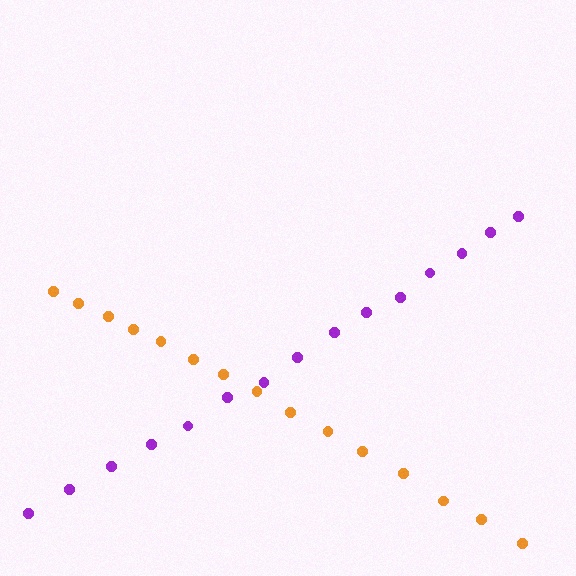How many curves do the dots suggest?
There are 2 distinct paths.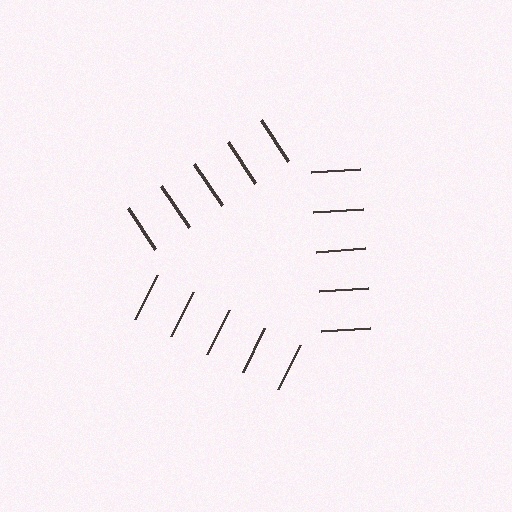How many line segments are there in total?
15 — 5 along each of the 3 edges.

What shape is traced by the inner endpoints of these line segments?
An illusory triangle — the line segments terminate on its edges but no continuous stroke is drawn.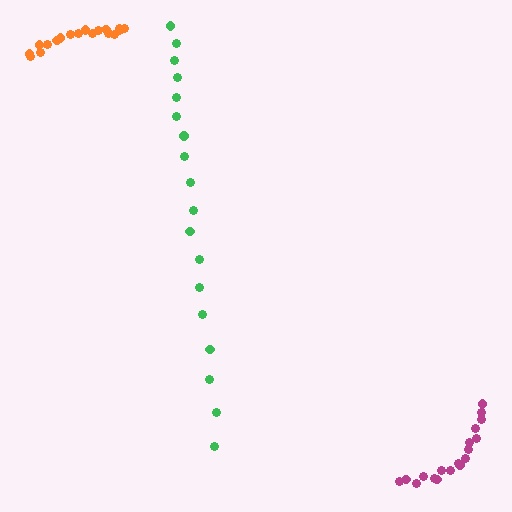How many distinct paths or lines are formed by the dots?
There are 3 distinct paths.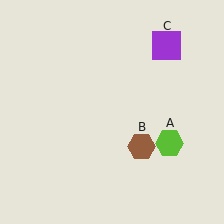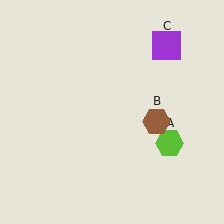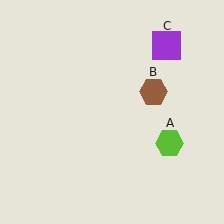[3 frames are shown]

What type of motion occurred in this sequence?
The brown hexagon (object B) rotated counterclockwise around the center of the scene.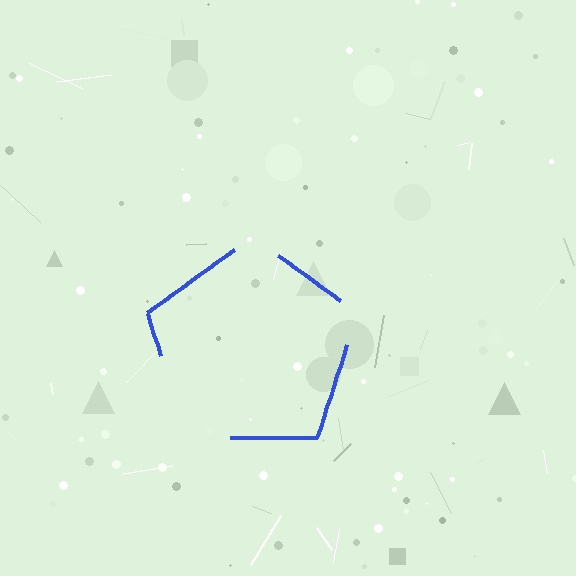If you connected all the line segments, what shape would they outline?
They would outline a pentagon.